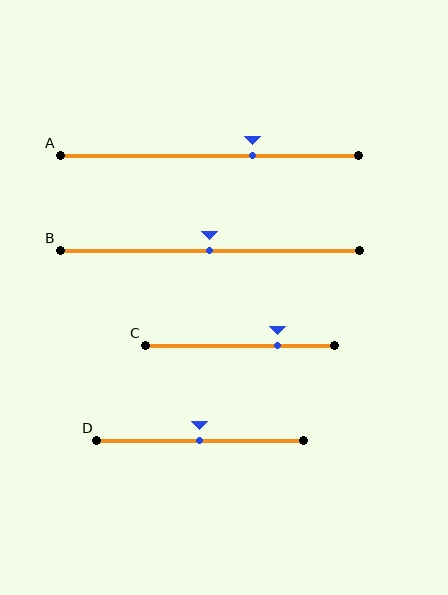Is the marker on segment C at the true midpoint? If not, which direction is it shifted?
No, the marker on segment C is shifted to the right by about 20% of the segment length.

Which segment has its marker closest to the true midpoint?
Segment B has its marker closest to the true midpoint.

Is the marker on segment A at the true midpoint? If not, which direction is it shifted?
No, the marker on segment A is shifted to the right by about 14% of the segment length.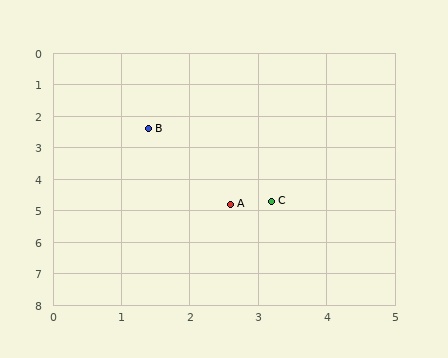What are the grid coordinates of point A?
Point A is at approximately (2.6, 4.8).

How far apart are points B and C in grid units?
Points B and C are about 2.9 grid units apart.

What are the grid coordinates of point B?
Point B is at approximately (1.4, 2.4).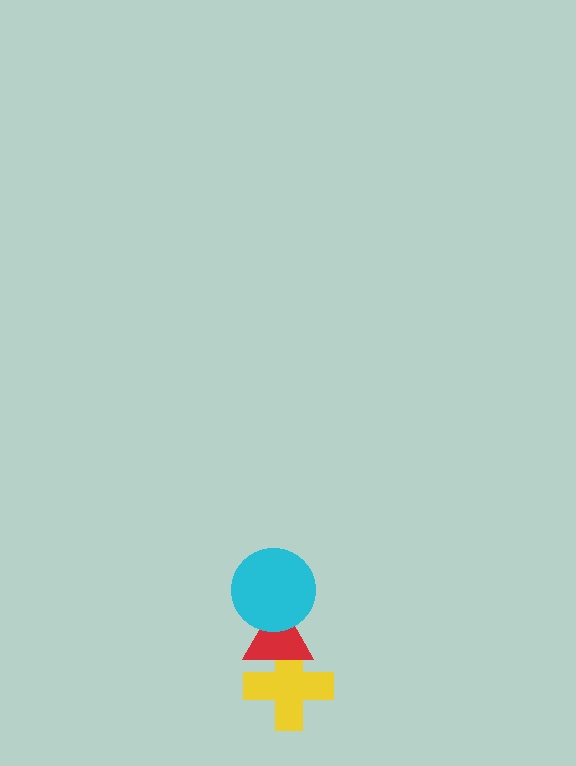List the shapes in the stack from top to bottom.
From top to bottom: the cyan circle, the red triangle, the yellow cross.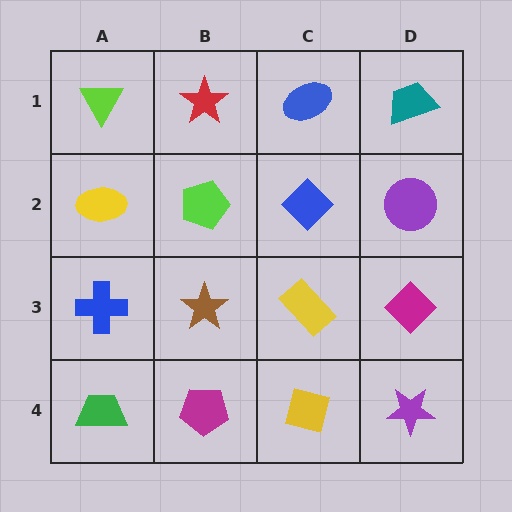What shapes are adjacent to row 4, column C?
A yellow rectangle (row 3, column C), a magenta pentagon (row 4, column B), a purple star (row 4, column D).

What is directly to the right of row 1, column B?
A blue ellipse.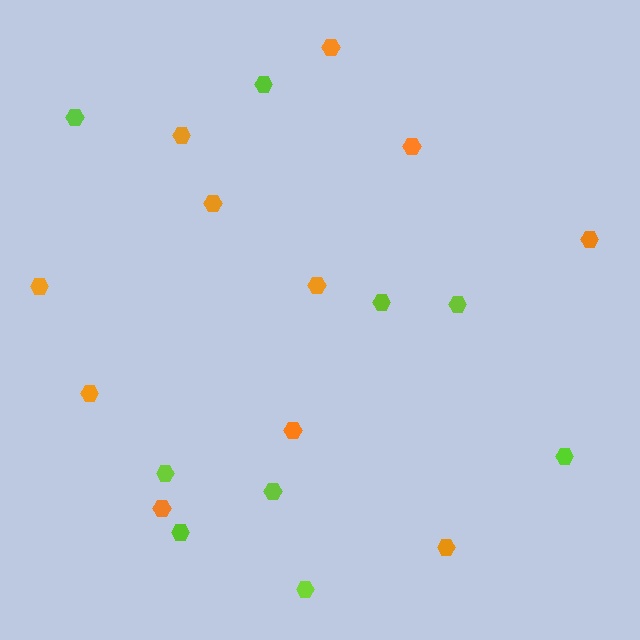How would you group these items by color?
There are 2 groups: one group of orange hexagons (11) and one group of lime hexagons (9).